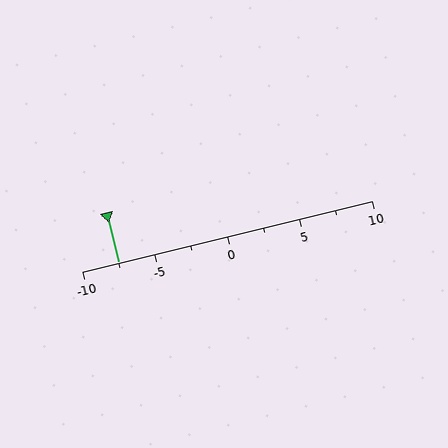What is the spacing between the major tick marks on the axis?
The major ticks are spaced 5 apart.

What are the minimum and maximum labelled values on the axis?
The axis runs from -10 to 10.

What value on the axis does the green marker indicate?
The marker indicates approximately -7.5.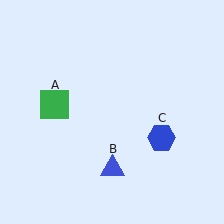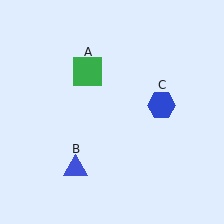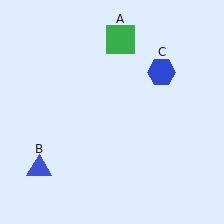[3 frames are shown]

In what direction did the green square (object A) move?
The green square (object A) moved up and to the right.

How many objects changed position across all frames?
3 objects changed position: green square (object A), blue triangle (object B), blue hexagon (object C).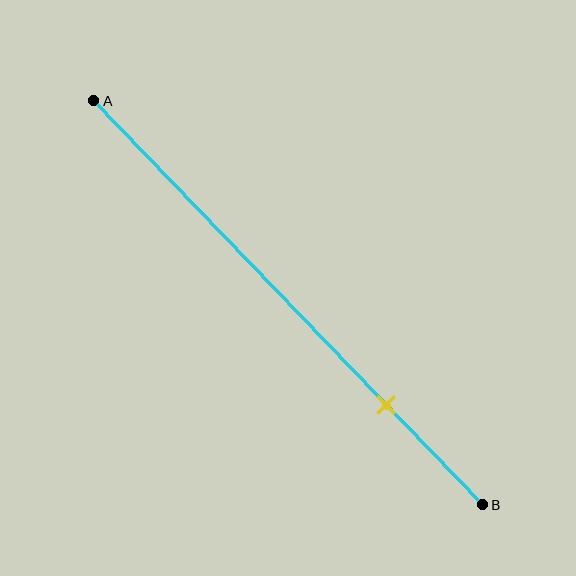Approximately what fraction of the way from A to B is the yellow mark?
The yellow mark is approximately 75% of the way from A to B.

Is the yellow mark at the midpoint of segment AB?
No, the mark is at about 75% from A, not at the 50% midpoint.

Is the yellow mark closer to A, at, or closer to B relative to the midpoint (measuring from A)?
The yellow mark is closer to point B than the midpoint of segment AB.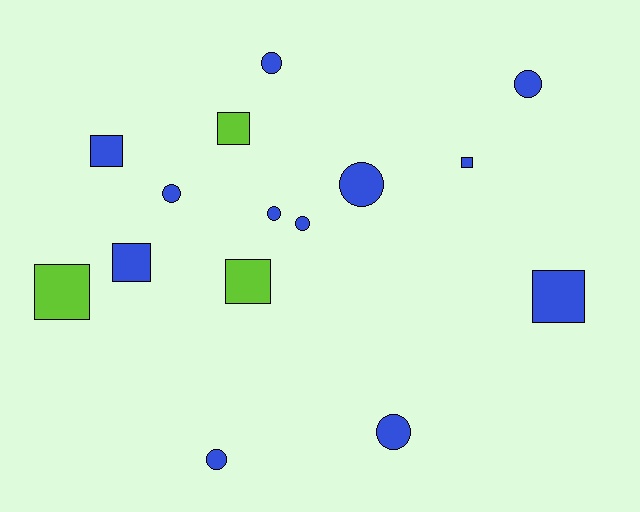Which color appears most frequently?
Blue, with 12 objects.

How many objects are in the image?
There are 15 objects.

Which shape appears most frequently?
Circle, with 8 objects.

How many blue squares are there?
There are 4 blue squares.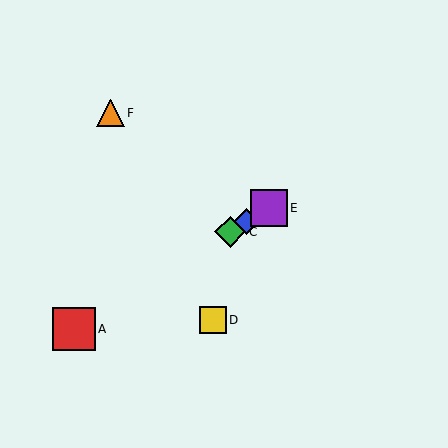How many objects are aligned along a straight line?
4 objects (A, B, C, E) are aligned along a straight line.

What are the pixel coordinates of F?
Object F is at (110, 113).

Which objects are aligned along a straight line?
Objects A, B, C, E are aligned along a straight line.